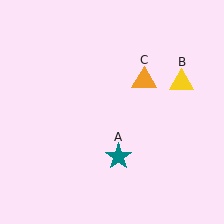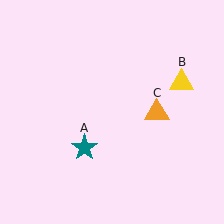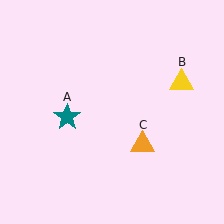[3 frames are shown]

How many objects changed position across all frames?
2 objects changed position: teal star (object A), orange triangle (object C).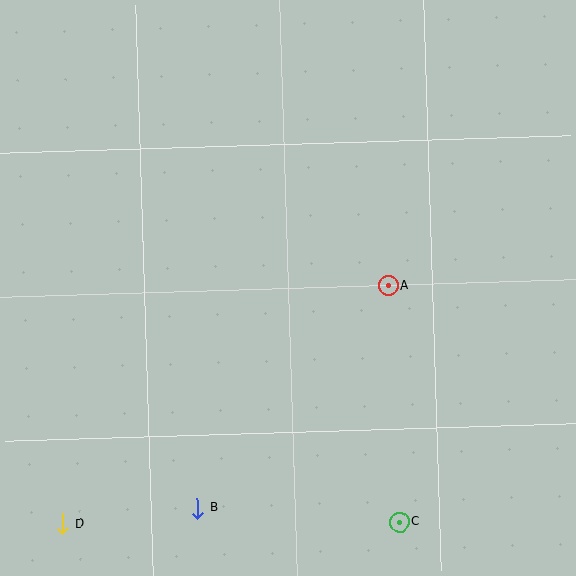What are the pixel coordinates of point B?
Point B is at (198, 508).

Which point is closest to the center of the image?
Point A at (388, 286) is closest to the center.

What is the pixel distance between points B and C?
The distance between B and C is 202 pixels.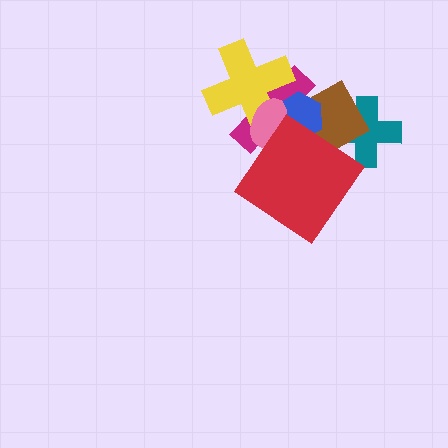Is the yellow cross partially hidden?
Yes, it is partially covered by another shape.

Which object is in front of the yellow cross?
The pink ellipse is in front of the yellow cross.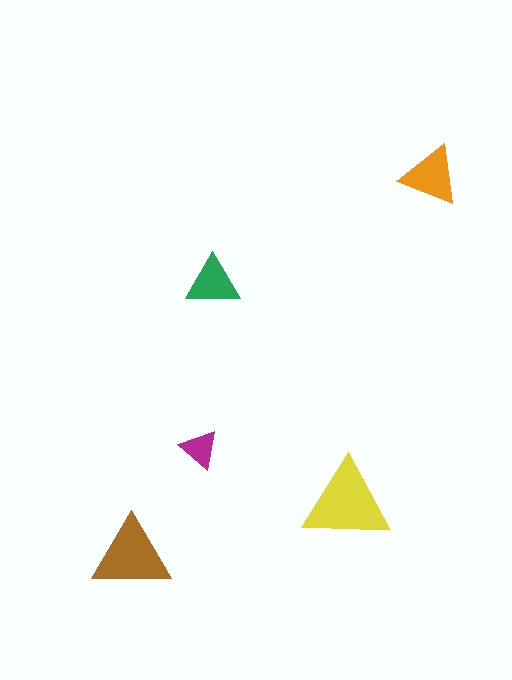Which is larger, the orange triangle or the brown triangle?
The brown one.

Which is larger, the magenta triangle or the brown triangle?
The brown one.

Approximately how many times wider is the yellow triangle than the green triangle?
About 1.5 times wider.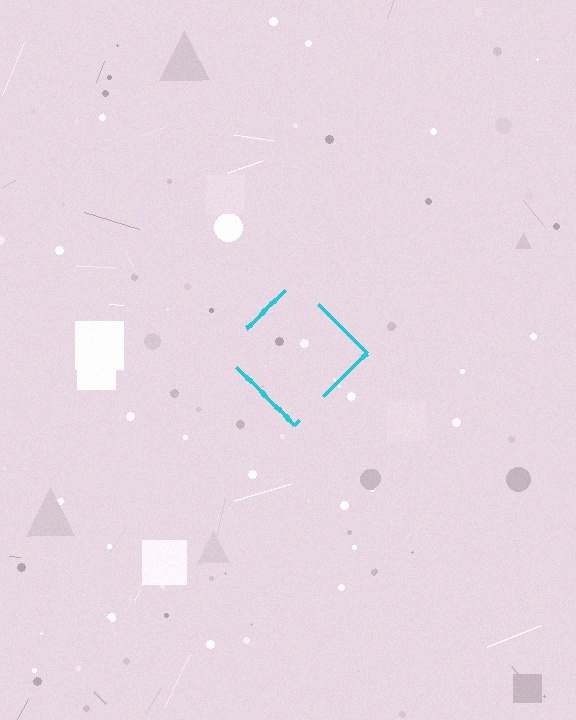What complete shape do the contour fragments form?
The contour fragments form a diamond.